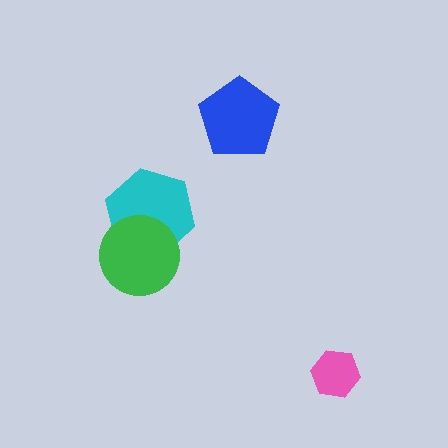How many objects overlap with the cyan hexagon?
1 object overlaps with the cyan hexagon.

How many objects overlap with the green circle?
1 object overlaps with the green circle.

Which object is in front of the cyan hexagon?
The green circle is in front of the cyan hexagon.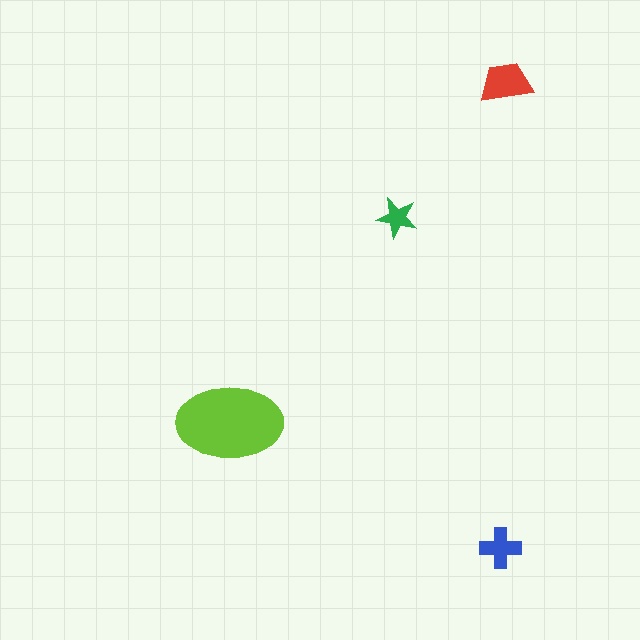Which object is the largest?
The lime ellipse.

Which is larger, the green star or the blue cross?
The blue cross.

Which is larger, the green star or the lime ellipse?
The lime ellipse.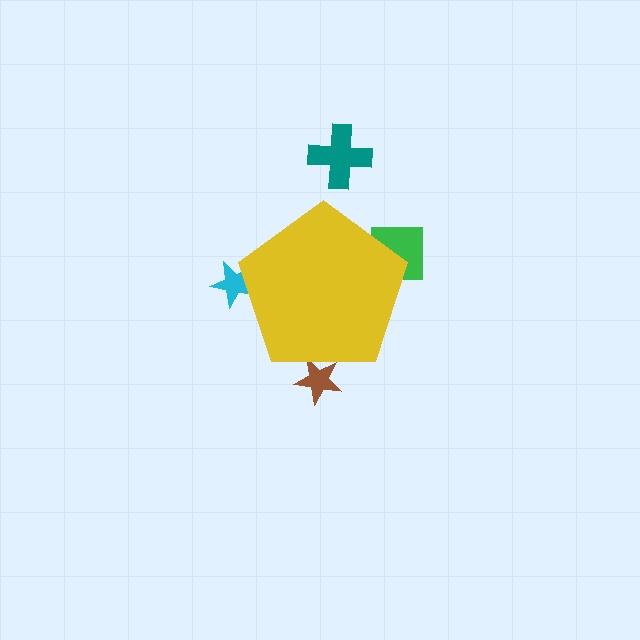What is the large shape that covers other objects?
A yellow pentagon.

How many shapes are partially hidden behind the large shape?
3 shapes are partially hidden.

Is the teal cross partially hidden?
No, the teal cross is fully visible.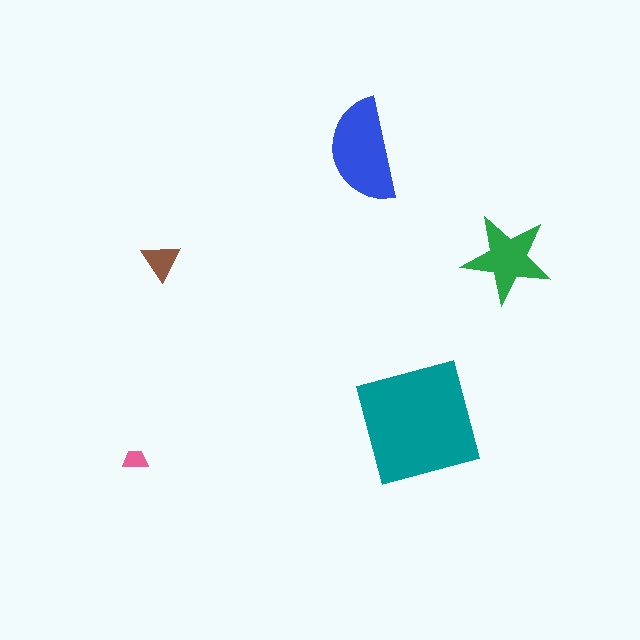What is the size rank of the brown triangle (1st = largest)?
4th.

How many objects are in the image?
There are 5 objects in the image.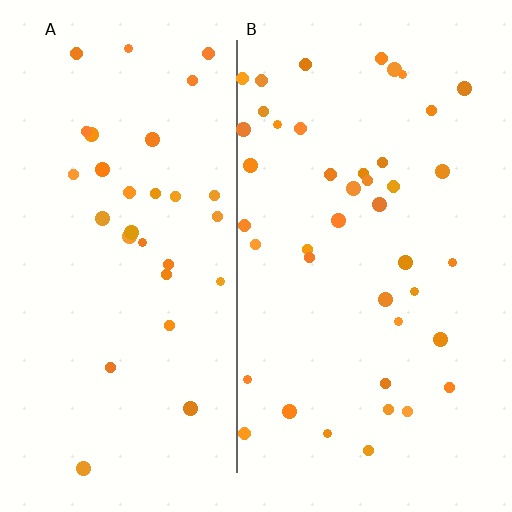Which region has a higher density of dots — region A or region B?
B (the right).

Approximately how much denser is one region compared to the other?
Approximately 1.4× — region B over region A.